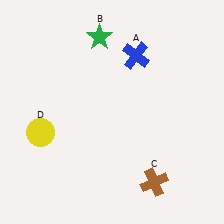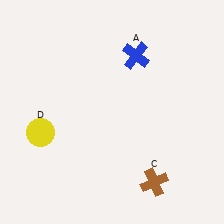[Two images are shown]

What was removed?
The green star (B) was removed in Image 2.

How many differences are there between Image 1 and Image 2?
There is 1 difference between the two images.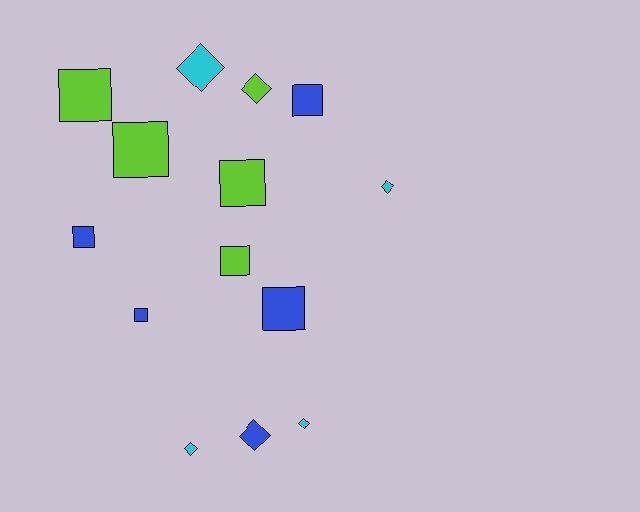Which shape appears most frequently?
Square, with 8 objects.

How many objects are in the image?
There are 14 objects.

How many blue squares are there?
There are 4 blue squares.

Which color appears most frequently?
Blue, with 5 objects.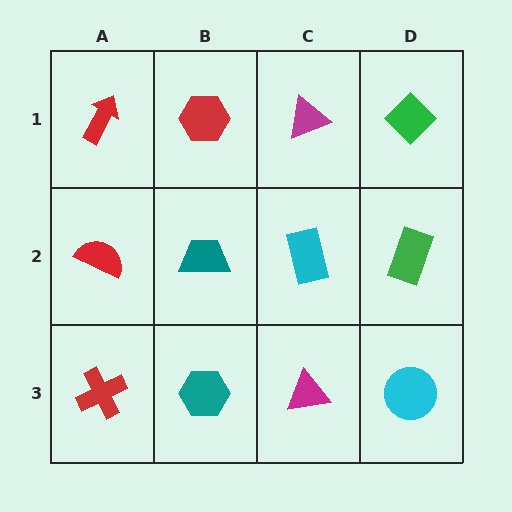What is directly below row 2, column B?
A teal hexagon.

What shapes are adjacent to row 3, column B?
A teal trapezoid (row 2, column B), a red cross (row 3, column A), a magenta triangle (row 3, column C).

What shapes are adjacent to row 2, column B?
A red hexagon (row 1, column B), a teal hexagon (row 3, column B), a red semicircle (row 2, column A), a cyan rectangle (row 2, column C).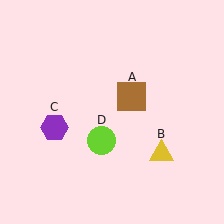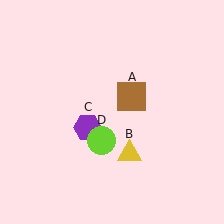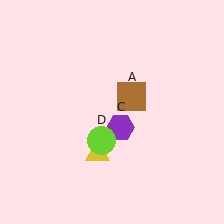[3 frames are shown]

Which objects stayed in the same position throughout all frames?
Brown square (object A) and lime circle (object D) remained stationary.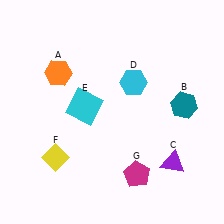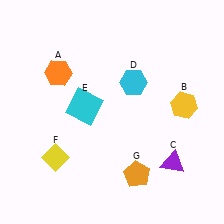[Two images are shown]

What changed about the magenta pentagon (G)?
In Image 1, G is magenta. In Image 2, it changed to orange.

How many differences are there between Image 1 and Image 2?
There are 2 differences between the two images.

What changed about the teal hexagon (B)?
In Image 1, B is teal. In Image 2, it changed to yellow.